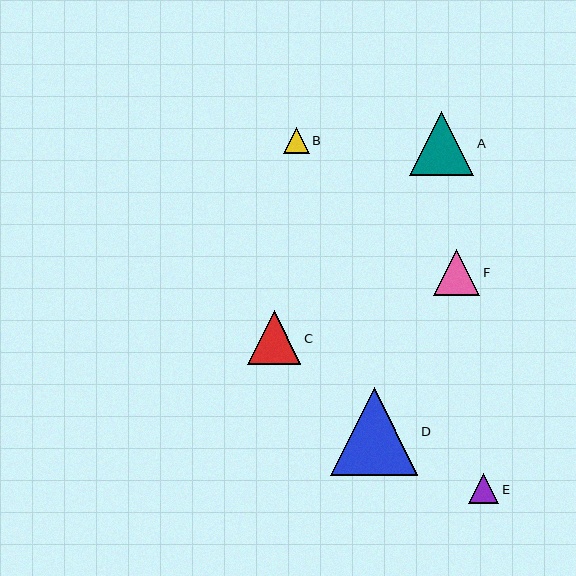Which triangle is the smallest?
Triangle B is the smallest with a size of approximately 26 pixels.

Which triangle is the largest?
Triangle D is the largest with a size of approximately 88 pixels.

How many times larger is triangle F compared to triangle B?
Triangle F is approximately 1.8 times the size of triangle B.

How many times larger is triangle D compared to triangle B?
Triangle D is approximately 3.3 times the size of triangle B.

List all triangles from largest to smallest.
From largest to smallest: D, A, C, F, E, B.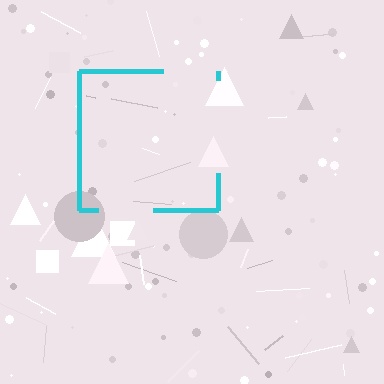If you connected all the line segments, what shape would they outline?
They would outline a square.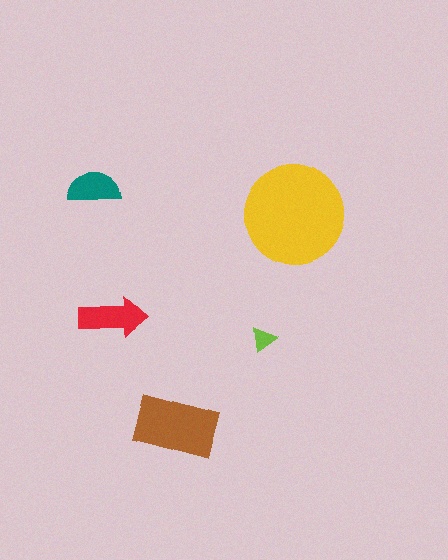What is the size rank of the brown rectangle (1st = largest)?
2nd.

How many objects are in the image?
There are 5 objects in the image.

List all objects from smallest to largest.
The lime triangle, the teal semicircle, the red arrow, the brown rectangle, the yellow circle.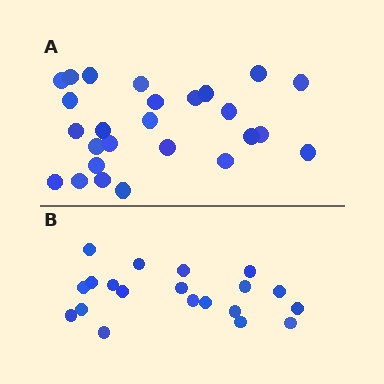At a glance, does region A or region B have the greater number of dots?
Region A (the top region) has more dots.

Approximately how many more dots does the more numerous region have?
Region A has about 6 more dots than region B.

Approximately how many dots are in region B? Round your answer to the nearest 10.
About 20 dots.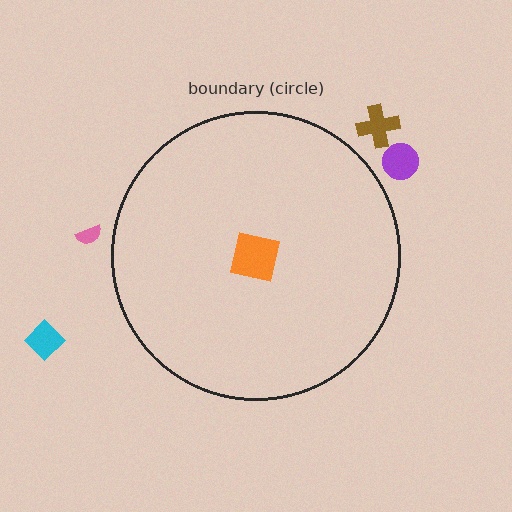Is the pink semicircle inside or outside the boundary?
Outside.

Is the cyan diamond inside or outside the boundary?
Outside.